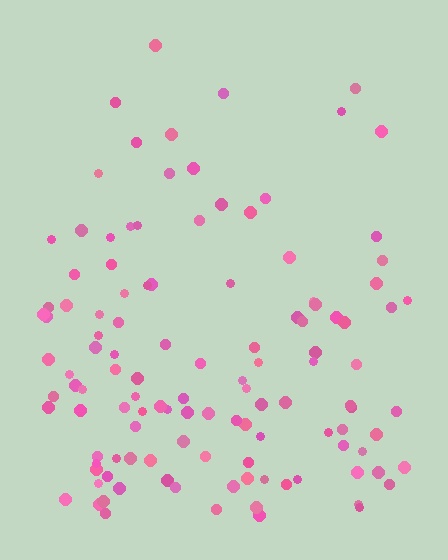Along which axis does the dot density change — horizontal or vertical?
Vertical.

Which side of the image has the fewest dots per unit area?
The top.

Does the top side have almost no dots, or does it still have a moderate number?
Still a moderate number, just noticeably fewer than the bottom.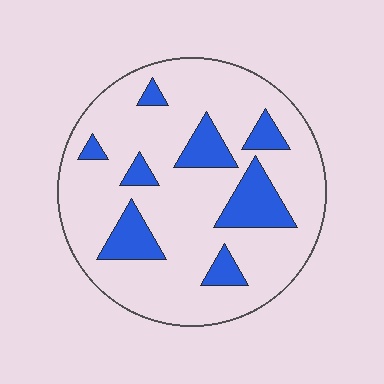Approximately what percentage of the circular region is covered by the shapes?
Approximately 20%.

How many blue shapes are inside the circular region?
8.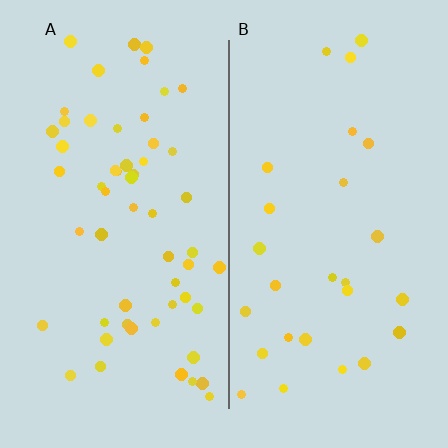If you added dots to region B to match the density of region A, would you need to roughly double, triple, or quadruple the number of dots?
Approximately double.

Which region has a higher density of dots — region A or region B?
A (the left).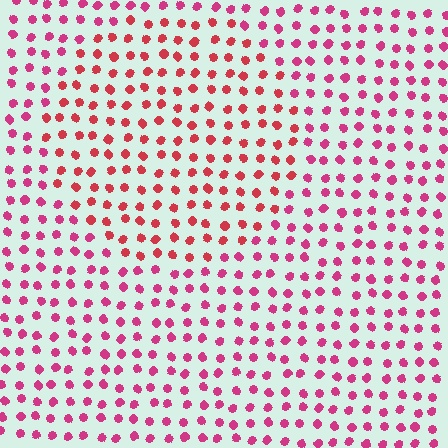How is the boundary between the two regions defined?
The boundary is defined purely by a slight shift in hue (about 24 degrees). Spacing, size, and orientation are identical on both sides.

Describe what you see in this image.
The image is filled with small magenta elements in a uniform arrangement. A circle-shaped region is visible where the elements are tinted to a slightly different hue, forming a subtle color boundary.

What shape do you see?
I see a circle.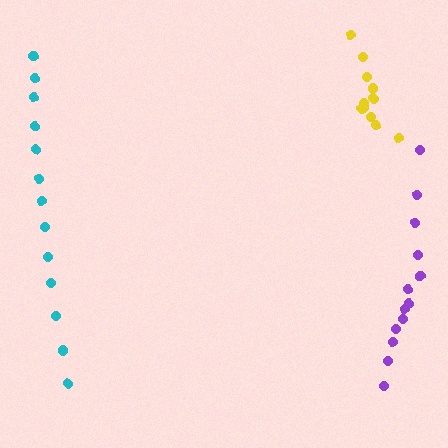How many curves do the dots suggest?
There are 3 distinct paths.